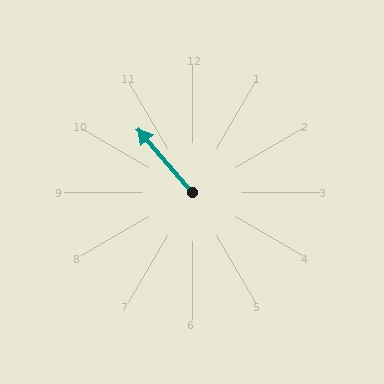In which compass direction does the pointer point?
Northwest.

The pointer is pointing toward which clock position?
Roughly 11 o'clock.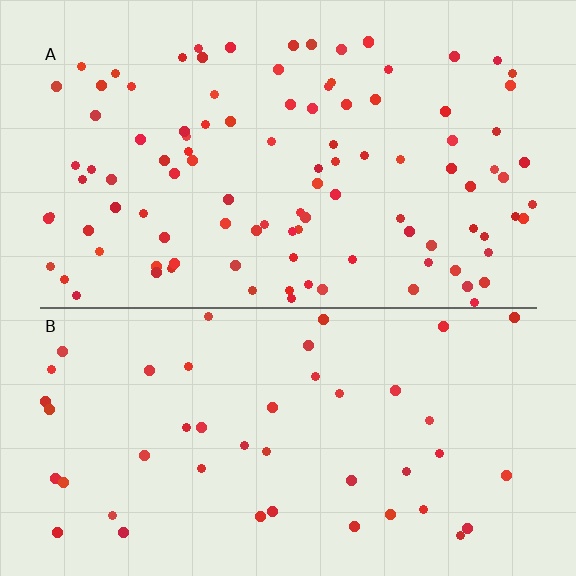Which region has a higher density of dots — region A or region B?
A (the top).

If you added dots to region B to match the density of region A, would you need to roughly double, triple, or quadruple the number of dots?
Approximately double.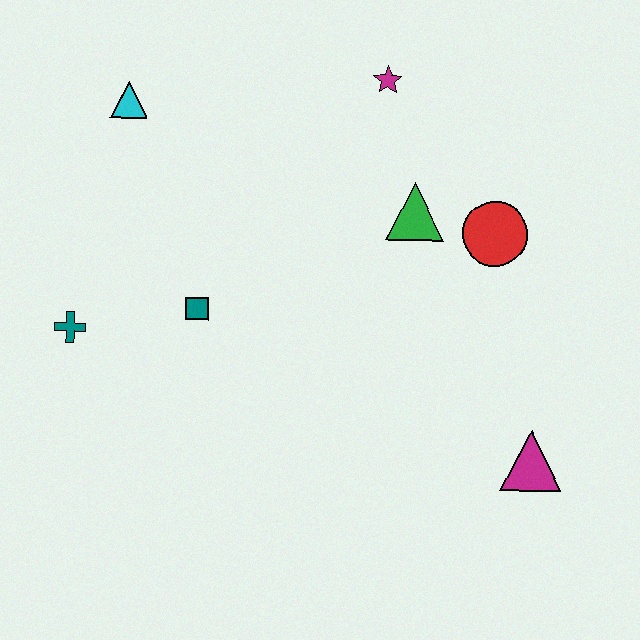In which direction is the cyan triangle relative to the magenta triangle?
The cyan triangle is to the left of the magenta triangle.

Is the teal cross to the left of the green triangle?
Yes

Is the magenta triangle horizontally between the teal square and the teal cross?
No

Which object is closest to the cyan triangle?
The teal square is closest to the cyan triangle.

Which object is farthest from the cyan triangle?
The magenta triangle is farthest from the cyan triangle.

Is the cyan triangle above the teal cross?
Yes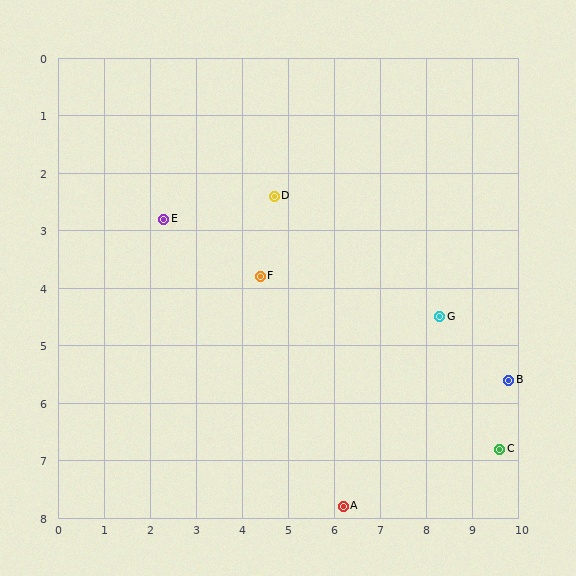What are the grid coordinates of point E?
Point E is at approximately (2.3, 2.8).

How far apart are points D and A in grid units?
Points D and A are about 5.6 grid units apart.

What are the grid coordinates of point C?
Point C is at approximately (9.6, 6.8).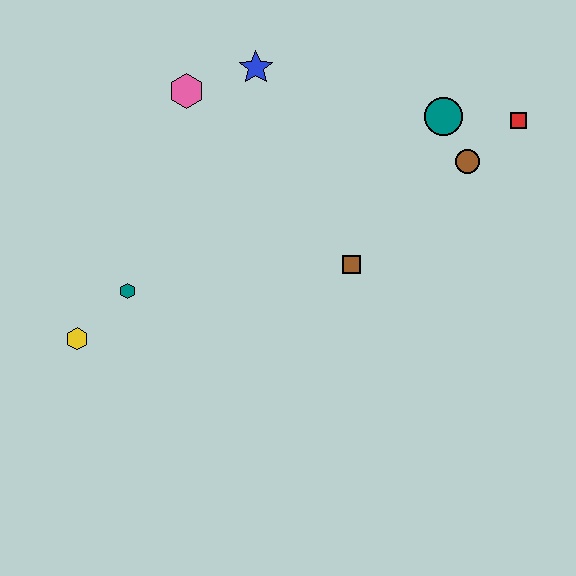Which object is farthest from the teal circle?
The yellow hexagon is farthest from the teal circle.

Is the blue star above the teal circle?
Yes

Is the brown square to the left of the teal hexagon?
No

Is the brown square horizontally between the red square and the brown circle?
No